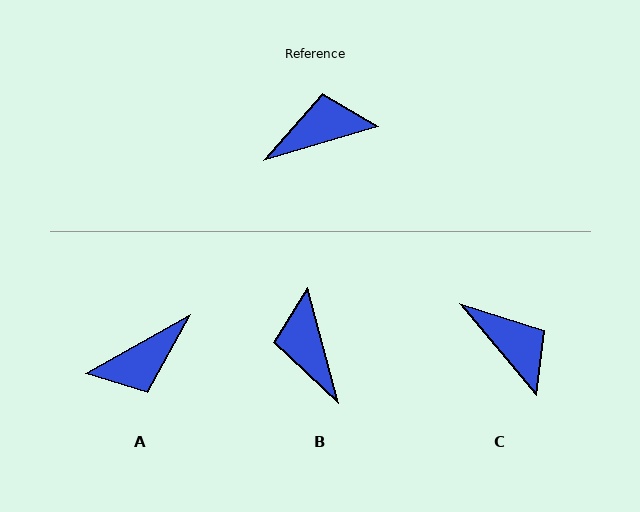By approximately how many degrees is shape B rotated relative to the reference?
Approximately 88 degrees counter-clockwise.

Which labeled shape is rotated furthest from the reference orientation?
A, about 167 degrees away.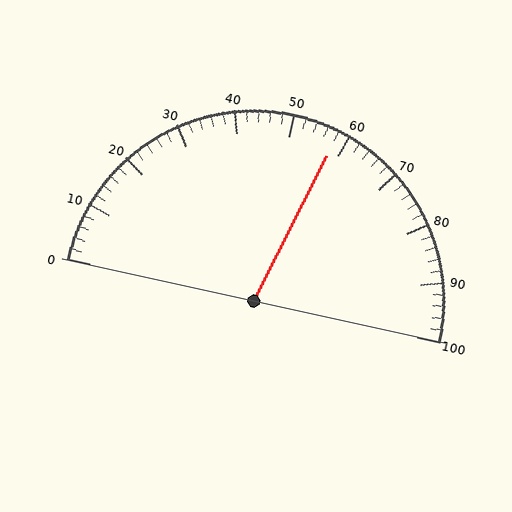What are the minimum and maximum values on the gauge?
The gauge ranges from 0 to 100.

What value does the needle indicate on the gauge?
The needle indicates approximately 58.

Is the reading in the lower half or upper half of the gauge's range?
The reading is in the upper half of the range (0 to 100).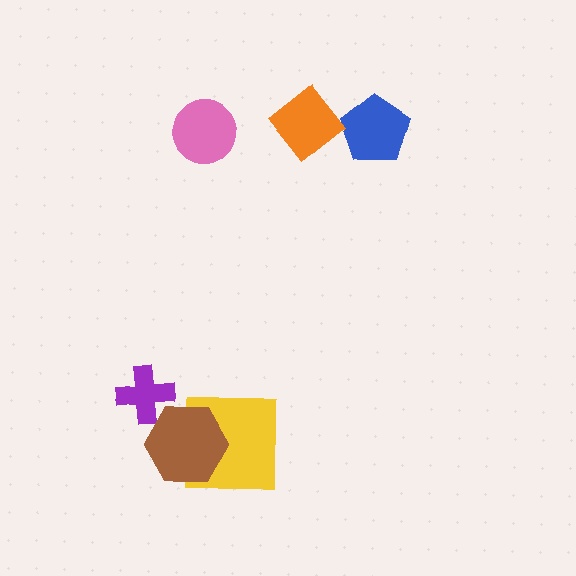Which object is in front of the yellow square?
The brown hexagon is in front of the yellow square.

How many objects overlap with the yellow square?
1 object overlaps with the yellow square.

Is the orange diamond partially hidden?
No, no other shape covers it.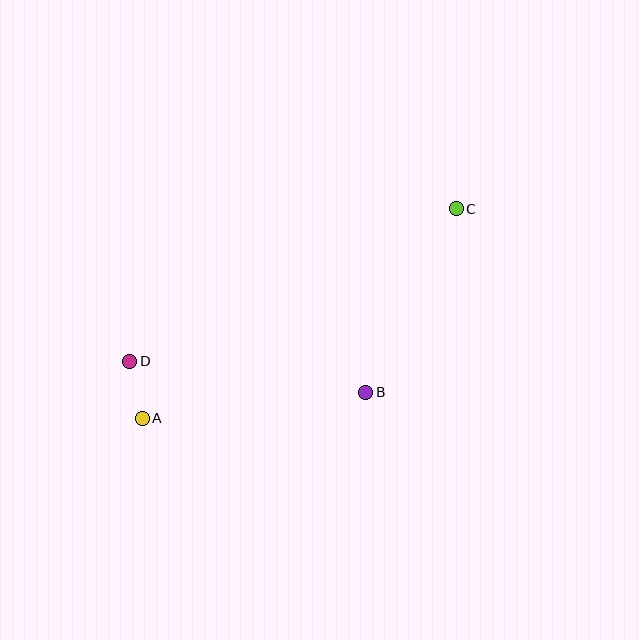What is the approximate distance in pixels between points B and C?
The distance between B and C is approximately 205 pixels.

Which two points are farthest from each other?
Points A and C are farthest from each other.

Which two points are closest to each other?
Points A and D are closest to each other.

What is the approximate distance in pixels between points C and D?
The distance between C and D is approximately 361 pixels.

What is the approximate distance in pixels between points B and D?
The distance between B and D is approximately 238 pixels.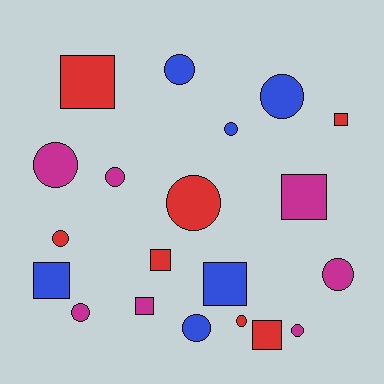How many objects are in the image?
There are 20 objects.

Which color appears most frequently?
Magenta, with 7 objects.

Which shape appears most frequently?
Circle, with 12 objects.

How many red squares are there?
There are 4 red squares.